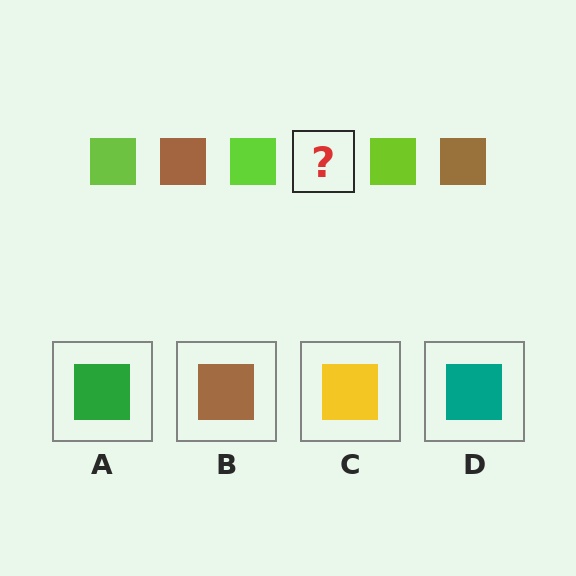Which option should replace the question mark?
Option B.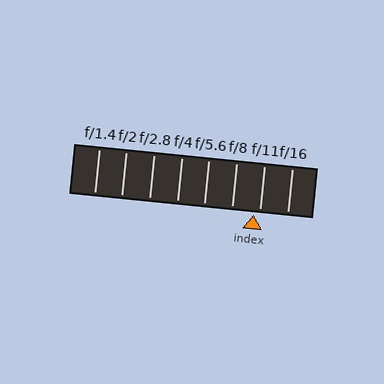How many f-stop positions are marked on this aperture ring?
There are 8 f-stop positions marked.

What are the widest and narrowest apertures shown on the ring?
The widest aperture shown is f/1.4 and the narrowest is f/16.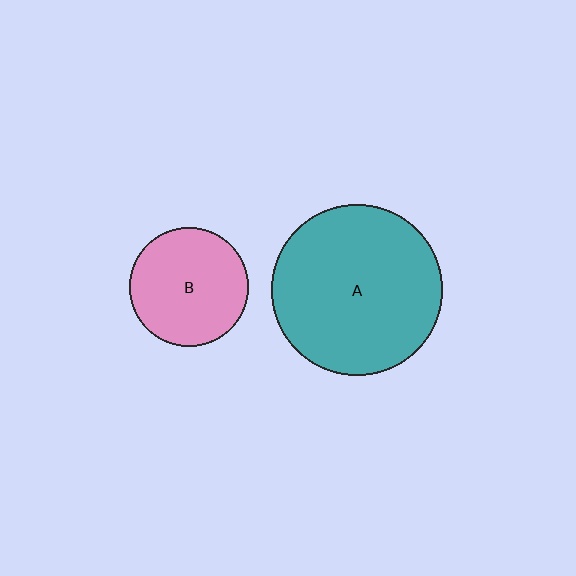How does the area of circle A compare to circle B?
Approximately 2.1 times.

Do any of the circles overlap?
No, none of the circles overlap.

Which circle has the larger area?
Circle A (teal).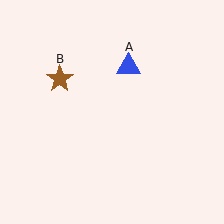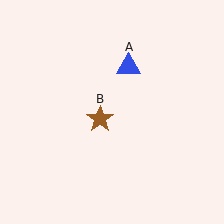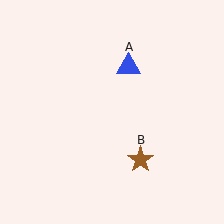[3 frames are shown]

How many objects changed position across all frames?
1 object changed position: brown star (object B).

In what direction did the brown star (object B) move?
The brown star (object B) moved down and to the right.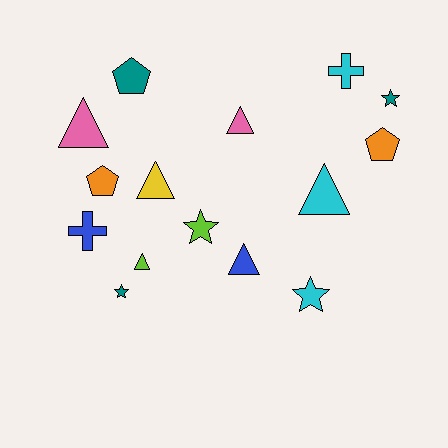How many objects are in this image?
There are 15 objects.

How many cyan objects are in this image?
There are 3 cyan objects.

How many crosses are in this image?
There are 2 crosses.